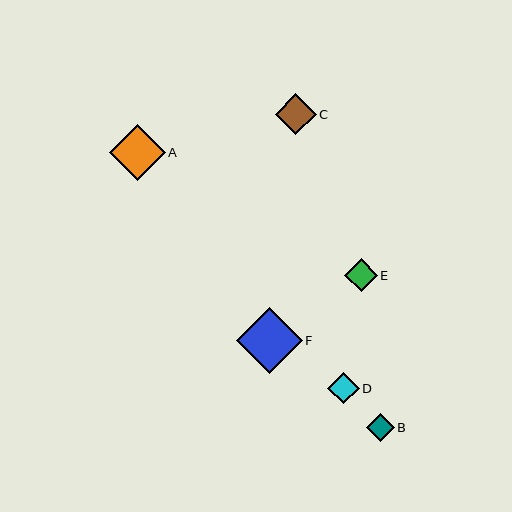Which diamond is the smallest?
Diamond B is the smallest with a size of approximately 28 pixels.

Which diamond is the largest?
Diamond F is the largest with a size of approximately 66 pixels.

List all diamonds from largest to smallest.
From largest to smallest: F, A, C, E, D, B.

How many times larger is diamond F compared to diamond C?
Diamond F is approximately 1.6 times the size of diamond C.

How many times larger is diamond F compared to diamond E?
Diamond F is approximately 2.0 times the size of diamond E.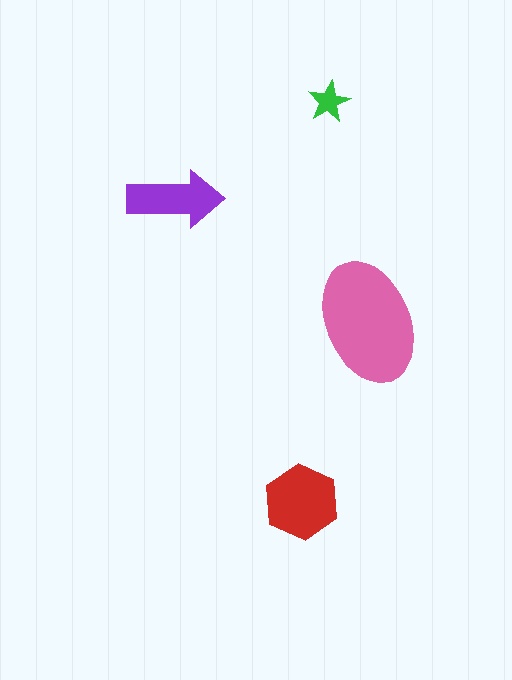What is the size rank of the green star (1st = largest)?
4th.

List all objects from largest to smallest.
The pink ellipse, the red hexagon, the purple arrow, the green star.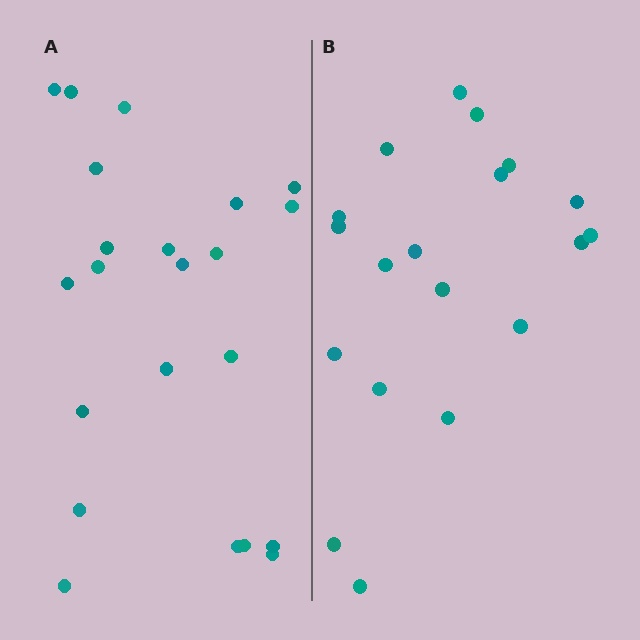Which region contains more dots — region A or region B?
Region A (the left region) has more dots.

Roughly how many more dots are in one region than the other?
Region A has just a few more — roughly 2 or 3 more dots than region B.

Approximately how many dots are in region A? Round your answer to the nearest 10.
About 20 dots. (The exact count is 22, which rounds to 20.)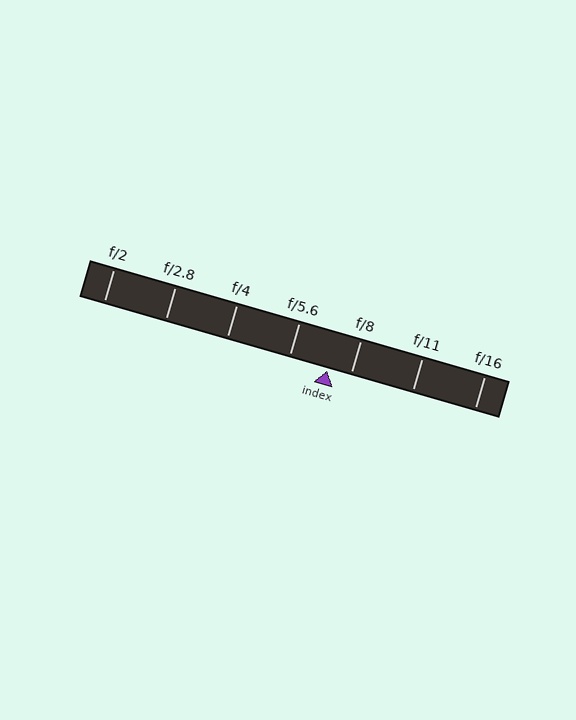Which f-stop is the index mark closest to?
The index mark is closest to f/8.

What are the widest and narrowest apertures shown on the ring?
The widest aperture shown is f/2 and the narrowest is f/16.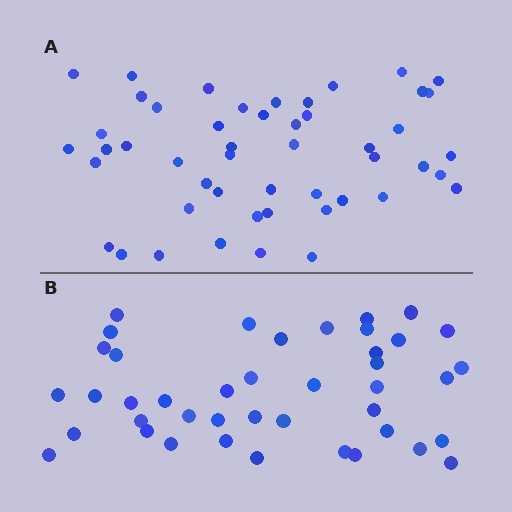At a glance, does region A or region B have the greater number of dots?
Region A (the top region) has more dots.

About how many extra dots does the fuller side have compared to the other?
Region A has roughly 8 or so more dots than region B.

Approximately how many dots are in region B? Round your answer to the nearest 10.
About 40 dots. (The exact count is 42, which rounds to 40.)